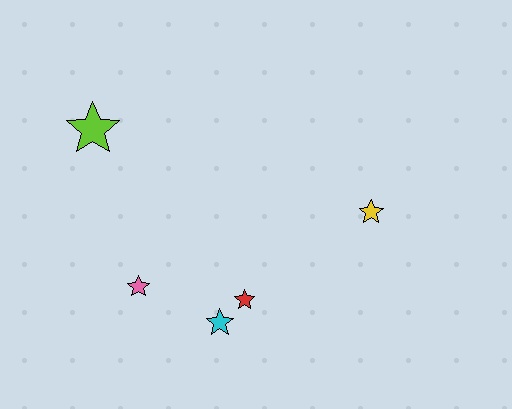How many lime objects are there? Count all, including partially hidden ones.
There is 1 lime object.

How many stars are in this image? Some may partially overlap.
There are 5 stars.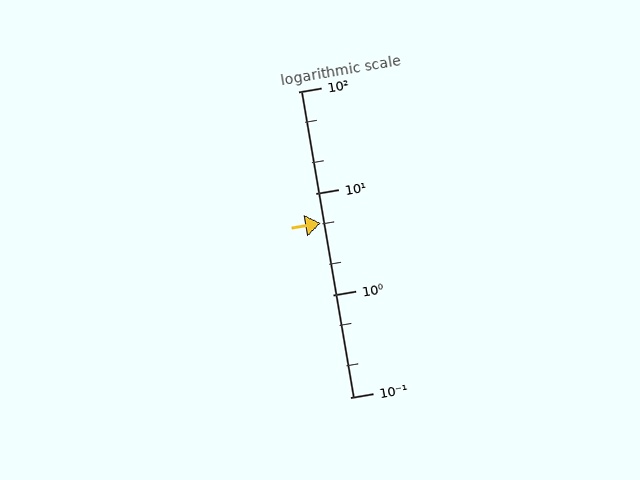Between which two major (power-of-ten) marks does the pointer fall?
The pointer is between 1 and 10.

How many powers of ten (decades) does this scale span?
The scale spans 3 decades, from 0.1 to 100.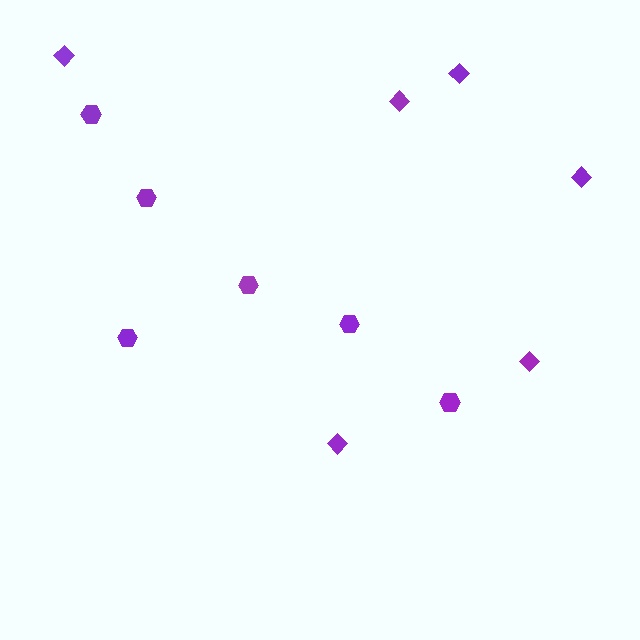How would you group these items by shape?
There are 2 groups: one group of hexagons (6) and one group of diamonds (6).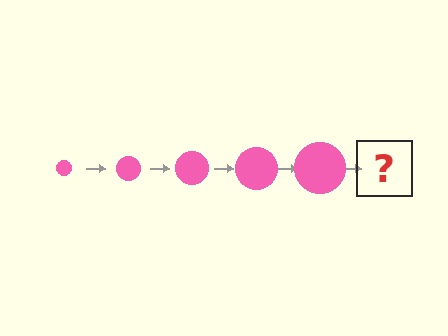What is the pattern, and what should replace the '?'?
The pattern is that the circle gets progressively larger each step. The '?' should be a pink circle, larger than the previous one.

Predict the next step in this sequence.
The next step is a pink circle, larger than the previous one.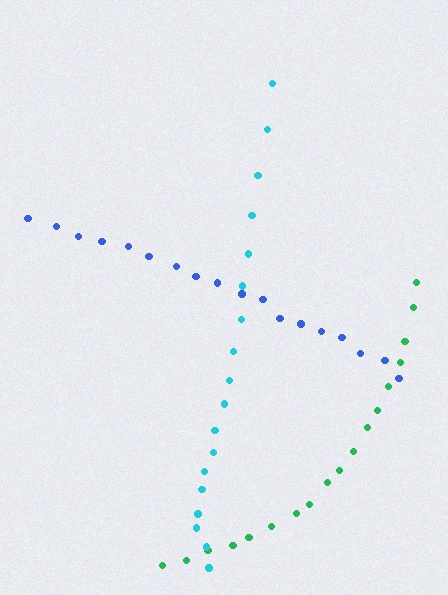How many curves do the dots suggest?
There are 3 distinct paths.